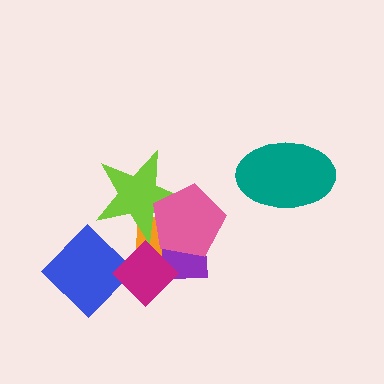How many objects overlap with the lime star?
2 objects overlap with the lime star.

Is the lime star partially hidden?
Yes, it is partially covered by another shape.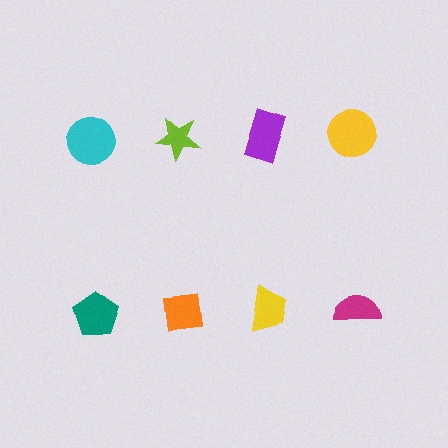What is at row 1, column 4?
A yellow circle.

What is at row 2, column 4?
A magenta semicircle.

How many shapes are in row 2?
4 shapes.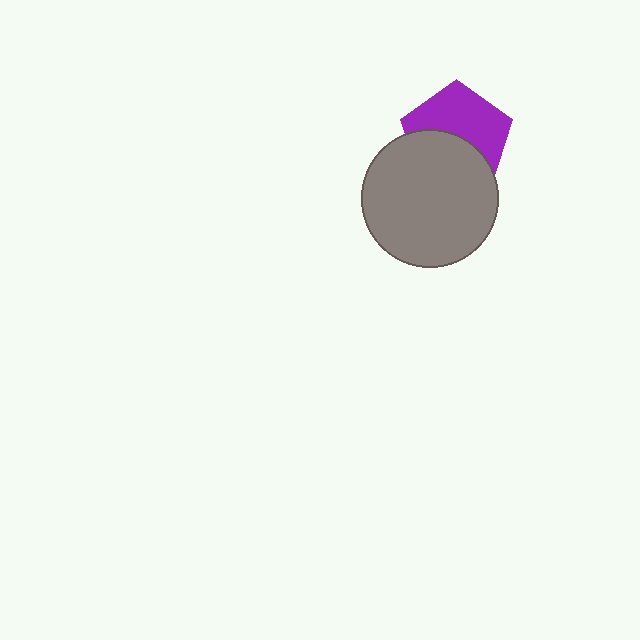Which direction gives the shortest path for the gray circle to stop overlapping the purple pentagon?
Moving down gives the shortest separation.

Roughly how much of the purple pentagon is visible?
About half of it is visible (roughly 54%).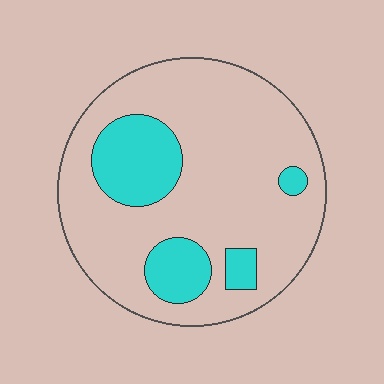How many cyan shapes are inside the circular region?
4.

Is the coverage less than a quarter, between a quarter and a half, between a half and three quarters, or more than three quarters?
Less than a quarter.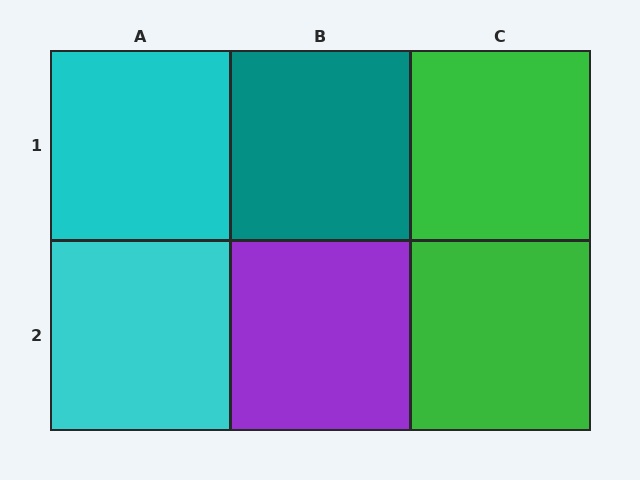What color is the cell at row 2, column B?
Purple.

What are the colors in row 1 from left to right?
Cyan, teal, green.